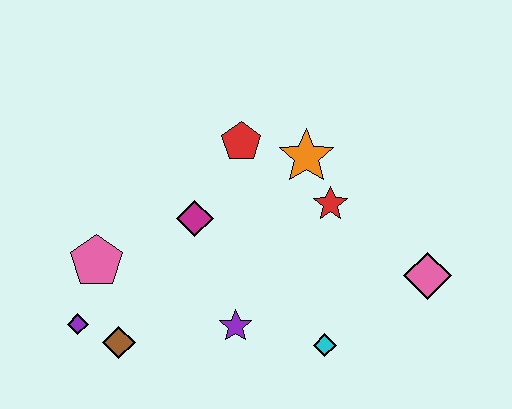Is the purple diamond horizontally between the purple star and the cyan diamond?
No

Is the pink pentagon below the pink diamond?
No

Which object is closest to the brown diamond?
The purple diamond is closest to the brown diamond.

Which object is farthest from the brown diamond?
The pink diamond is farthest from the brown diamond.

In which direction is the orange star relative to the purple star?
The orange star is above the purple star.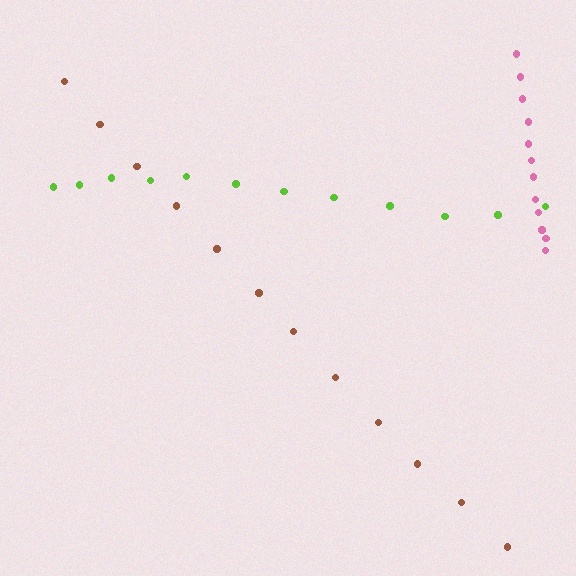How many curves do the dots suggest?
There are 3 distinct paths.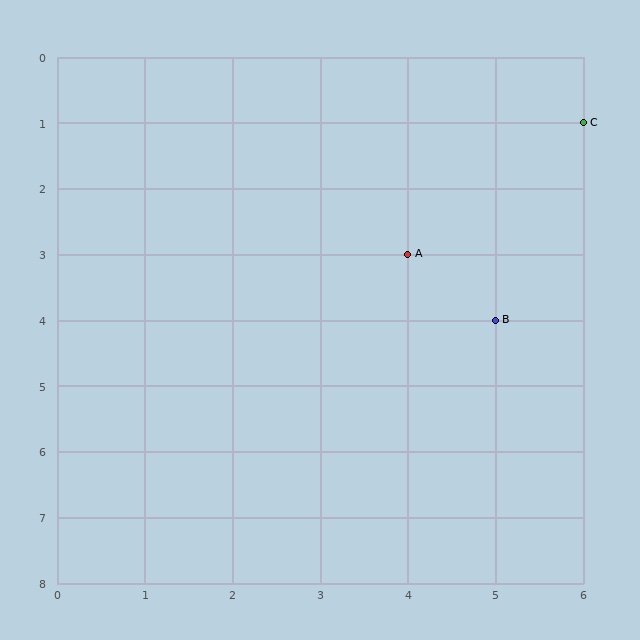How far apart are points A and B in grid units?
Points A and B are 1 column and 1 row apart (about 1.4 grid units diagonally).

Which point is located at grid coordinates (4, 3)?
Point A is at (4, 3).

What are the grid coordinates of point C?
Point C is at grid coordinates (6, 1).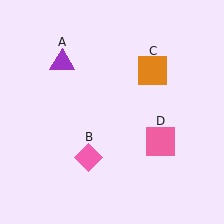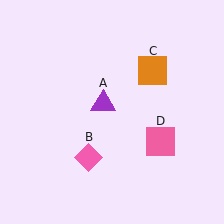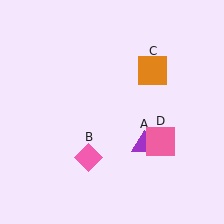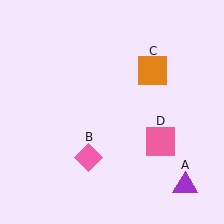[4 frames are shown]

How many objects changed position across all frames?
1 object changed position: purple triangle (object A).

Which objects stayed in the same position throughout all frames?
Pink diamond (object B) and orange square (object C) and pink square (object D) remained stationary.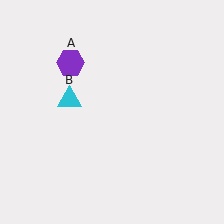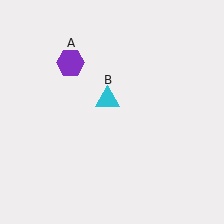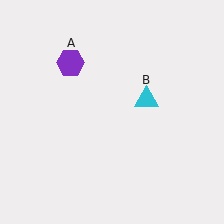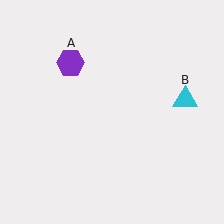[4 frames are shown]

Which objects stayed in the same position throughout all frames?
Purple hexagon (object A) remained stationary.